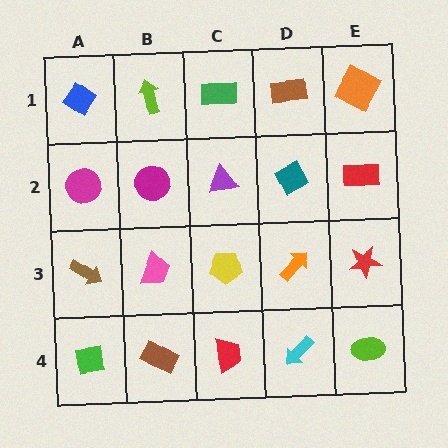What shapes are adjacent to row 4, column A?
A brown arrow (row 3, column A), a brown rectangle (row 4, column B).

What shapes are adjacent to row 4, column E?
A red star (row 3, column E), a cyan arrow (row 4, column D).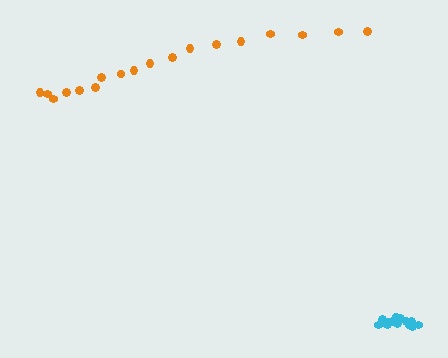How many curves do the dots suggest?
There are 2 distinct paths.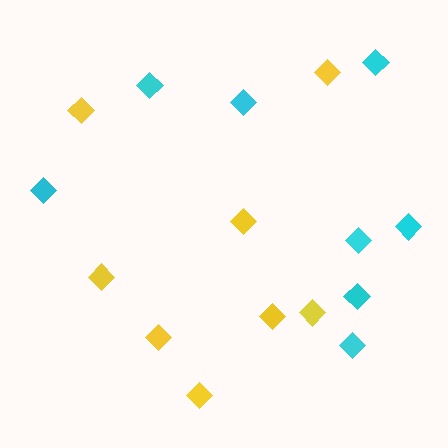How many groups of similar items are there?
There are 2 groups: one group of yellow diamonds (8) and one group of cyan diamonds (8).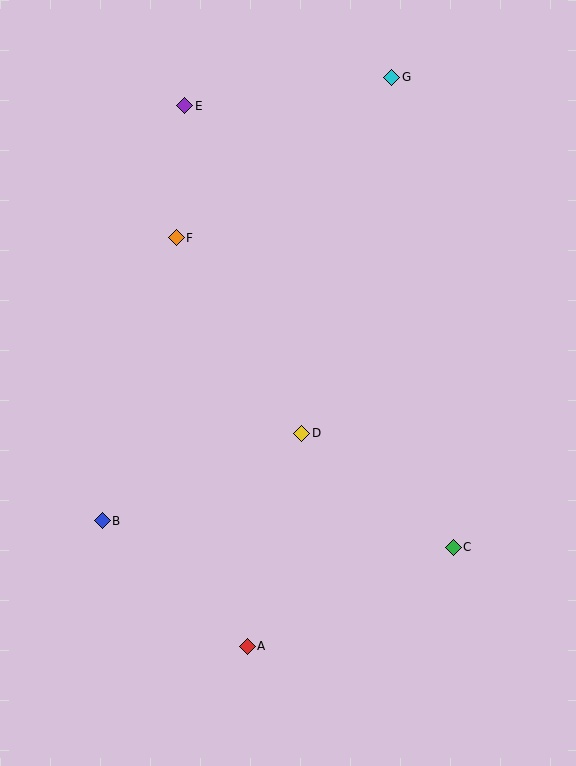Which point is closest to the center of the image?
Point D at (302, 434) is closest to the center.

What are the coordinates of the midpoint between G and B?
The midpoint between G and B is at (247, 299).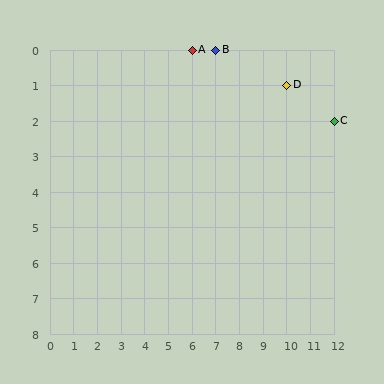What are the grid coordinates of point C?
Point C is at grid coordinates (12, 2).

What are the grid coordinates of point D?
Point D is at grid coordinates (10, 1).